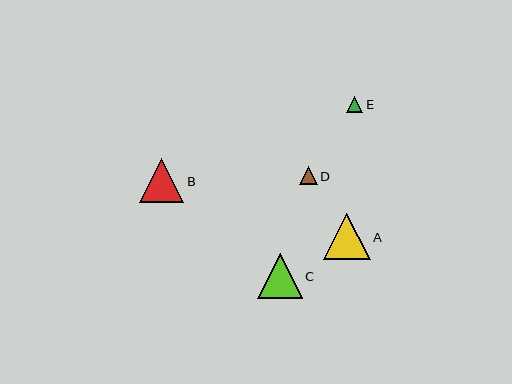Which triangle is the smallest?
Triangle E is the smallest with a size of approximately 16 pixels.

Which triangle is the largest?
Triangle A is the largest with a size of approximately 46 pixels.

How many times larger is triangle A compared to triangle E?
Triangle A is approximately 2.8 times the size of triangle E.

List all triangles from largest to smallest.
From largest to smallest: A, B, C, D, E.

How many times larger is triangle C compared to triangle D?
Triangle C is approximately 2.5 times the size of triangle D.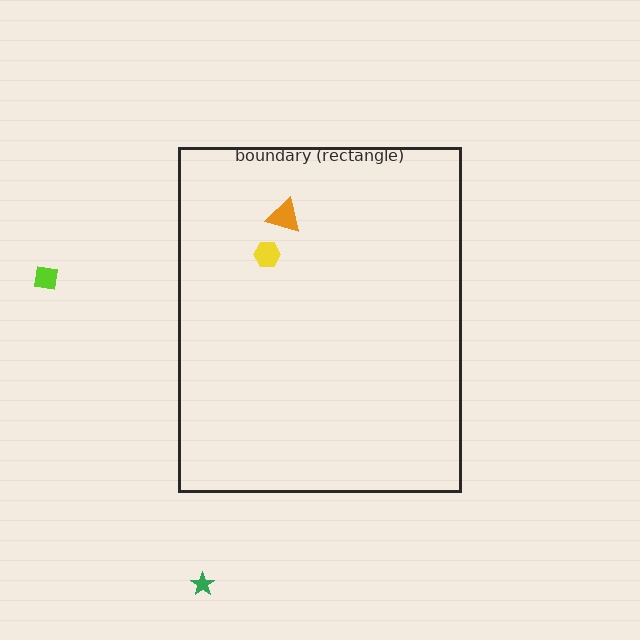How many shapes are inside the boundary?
2 inside, 2 outside.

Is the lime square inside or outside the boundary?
Outside.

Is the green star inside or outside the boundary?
Outside.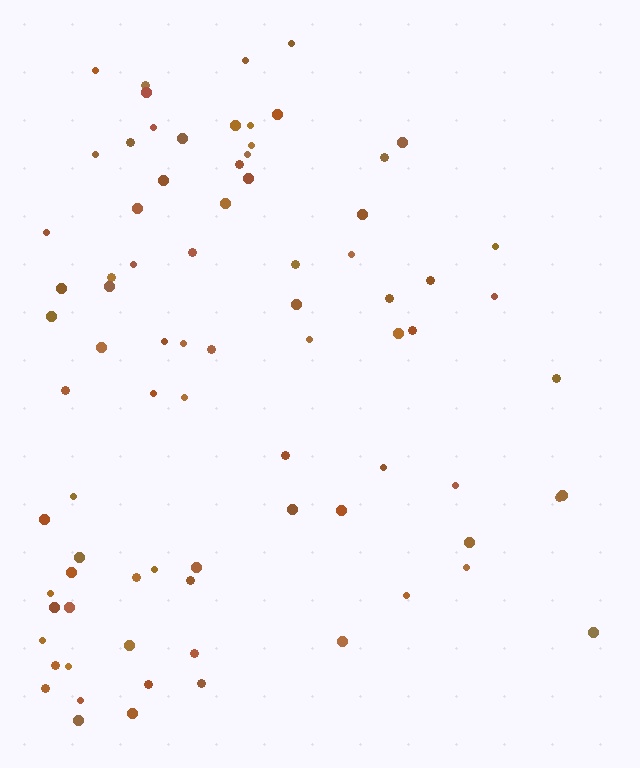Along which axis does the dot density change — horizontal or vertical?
Horizontal.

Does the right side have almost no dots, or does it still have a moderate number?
Still a moderate number, just noticeably fewer than the left.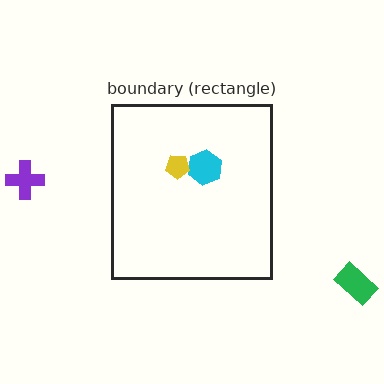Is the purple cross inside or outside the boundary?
Outside.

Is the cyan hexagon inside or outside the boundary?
Inside.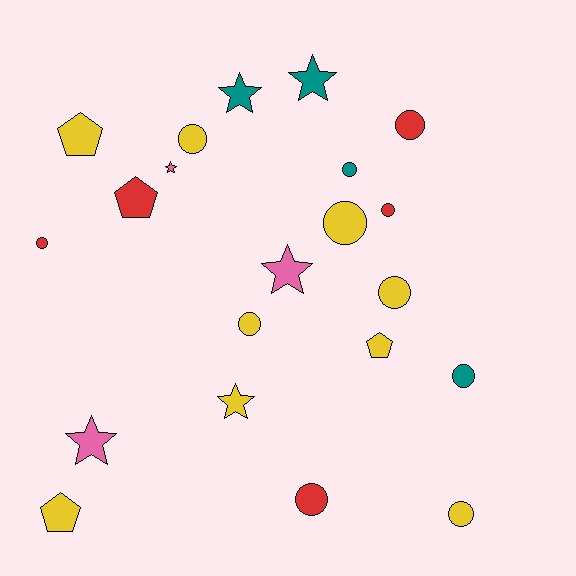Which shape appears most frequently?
Circle, with 11 objects.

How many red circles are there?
There are 4 red circles.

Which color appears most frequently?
Yellow, with 9 objects.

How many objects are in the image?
There are 21 objects.